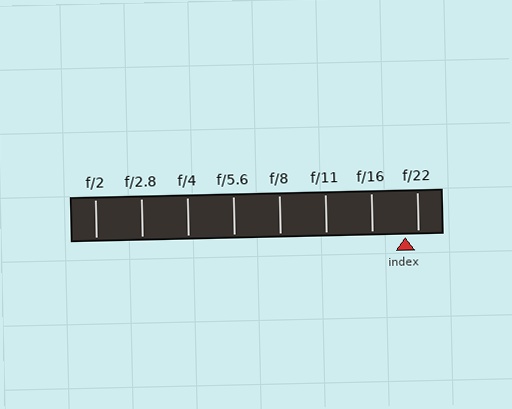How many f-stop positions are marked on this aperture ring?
There are 8 f-stop positions marked.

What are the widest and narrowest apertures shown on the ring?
The widest aperture shown is f/2 and the narrowest is f/22.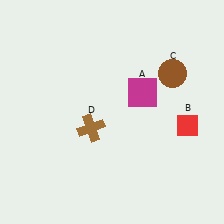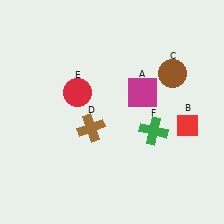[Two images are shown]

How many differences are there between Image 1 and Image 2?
There are 2 differences between the two images.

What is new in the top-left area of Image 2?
A red circle (E) was added in the top-left area of Image 2.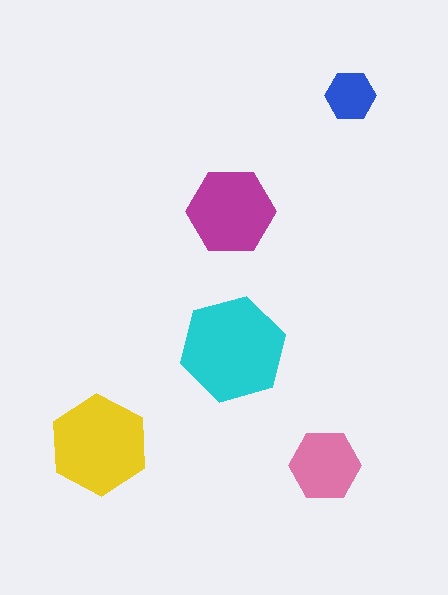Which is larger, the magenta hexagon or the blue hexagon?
The magenta one.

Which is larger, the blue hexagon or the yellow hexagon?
The yellow one.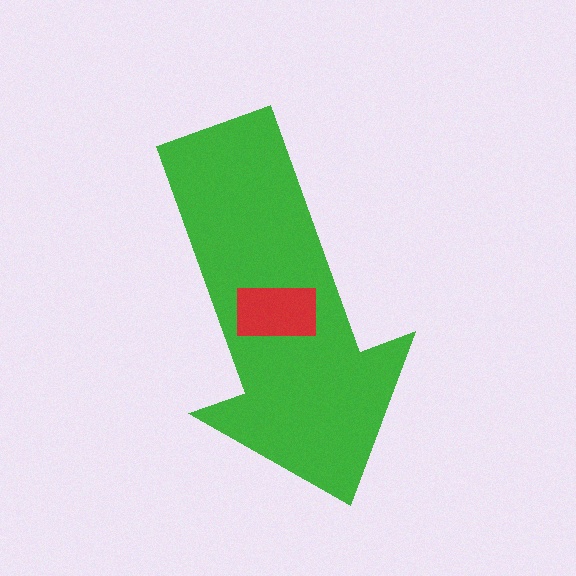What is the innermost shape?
The red rectangle.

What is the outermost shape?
The green arrow.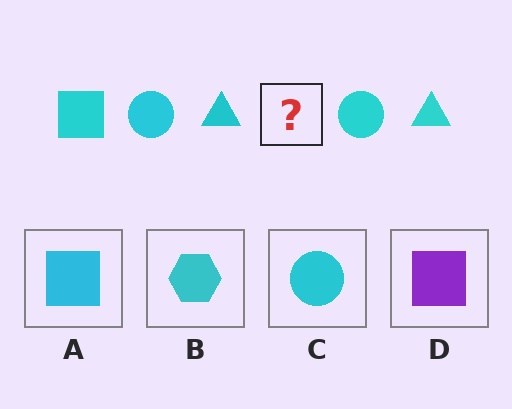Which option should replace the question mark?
Option A.